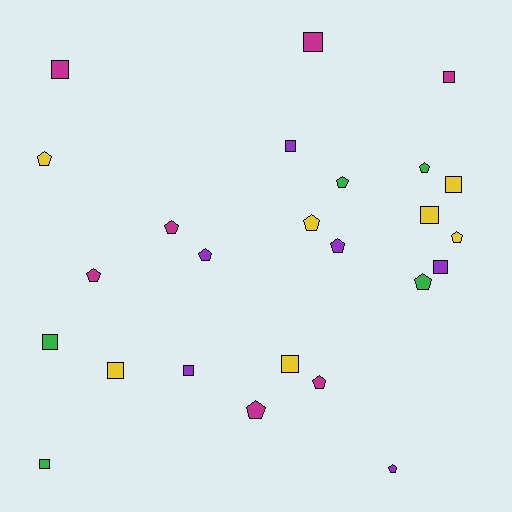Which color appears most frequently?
Yellow, with 7 objects.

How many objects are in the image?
There are 25 objects.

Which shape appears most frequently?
Pentagon, with 13 objects.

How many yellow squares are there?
There are 4 yellow squares.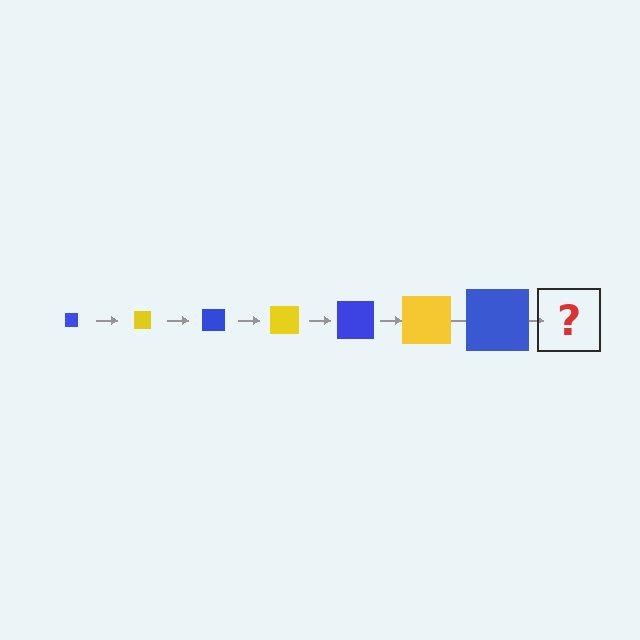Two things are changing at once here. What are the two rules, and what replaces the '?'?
The two rules are that the square grows larger each step and the color cycles through blue and yellow. The '?' should be a yellow square, larger than the previous one.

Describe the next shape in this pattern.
It should be a yellow square, larger than the previous one.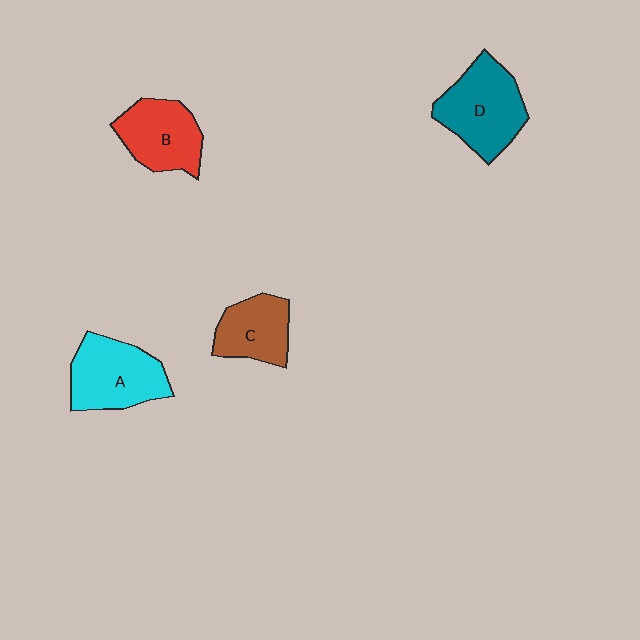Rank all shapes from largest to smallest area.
From largest to smallest: D (teal), A (cyan), B (red), C (brown).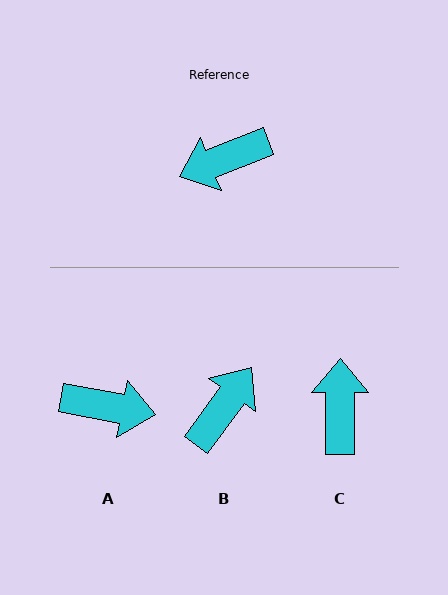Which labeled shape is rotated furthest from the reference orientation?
A, about 148 degrees away.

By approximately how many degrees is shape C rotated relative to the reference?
Approximately 112 degrees clockwise.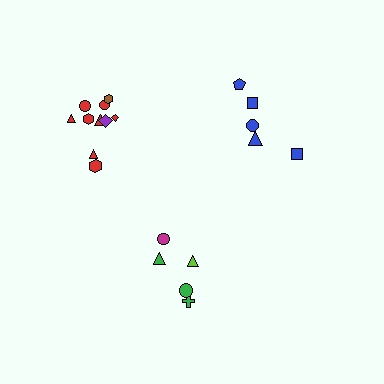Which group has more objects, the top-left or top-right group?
The top-left group.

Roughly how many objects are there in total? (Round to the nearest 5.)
Roughly 20 objects in total.